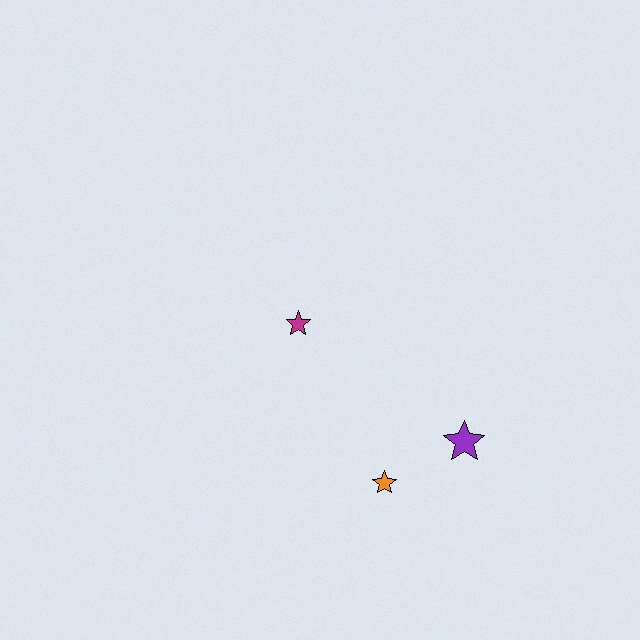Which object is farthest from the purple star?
The magenta star is farthest from the purple star.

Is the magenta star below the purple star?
No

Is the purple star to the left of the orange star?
No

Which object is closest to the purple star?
The orange star is closest to the purple star.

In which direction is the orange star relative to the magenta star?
The orange star is below the magenta star.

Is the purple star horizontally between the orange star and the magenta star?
No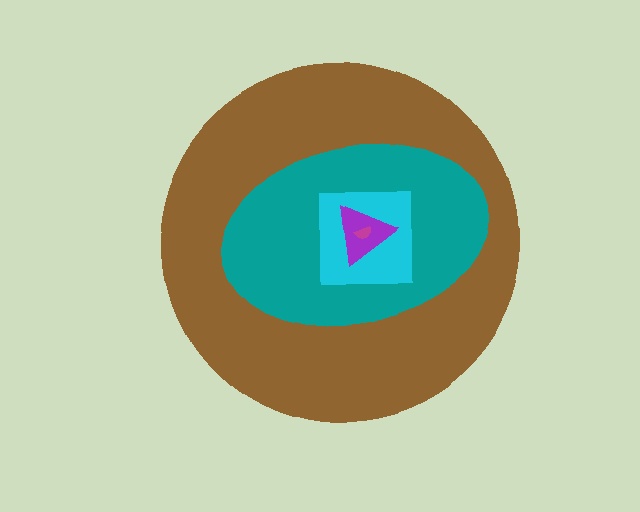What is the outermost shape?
The brown circle.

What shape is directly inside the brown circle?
The teal ellipse.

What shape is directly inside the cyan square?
The purple triangle.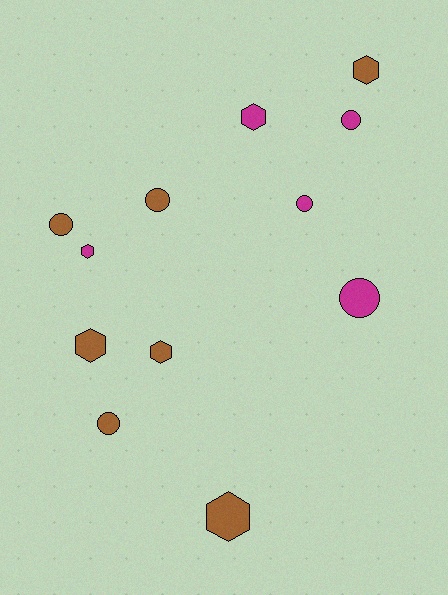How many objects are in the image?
There are 12 objects.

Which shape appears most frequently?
Hexagon, with 6 objects.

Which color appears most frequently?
Brown, with 7 objects.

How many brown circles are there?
There are 3 brown circles.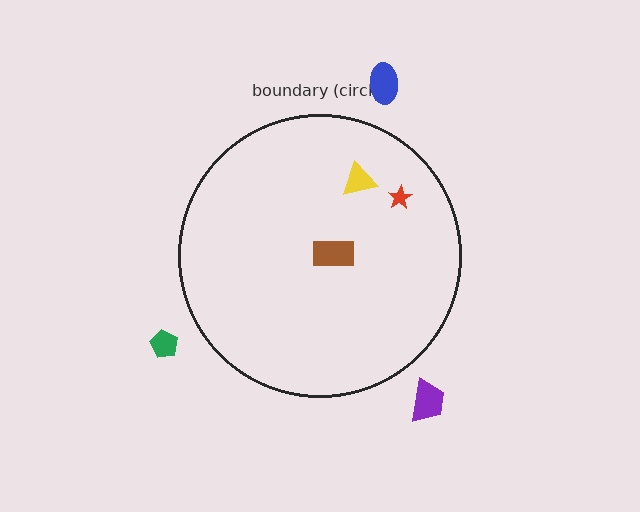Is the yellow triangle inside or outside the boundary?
Inside.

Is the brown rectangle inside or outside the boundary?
Inside.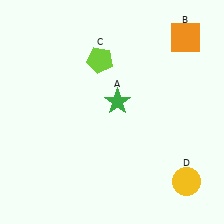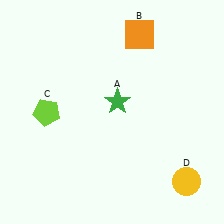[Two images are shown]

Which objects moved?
The objects that moved are: the orange square (B), the lime pentagon (C).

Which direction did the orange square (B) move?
The orange square (B) moved left.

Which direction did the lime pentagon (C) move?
The lime pentagon (C) moved left.